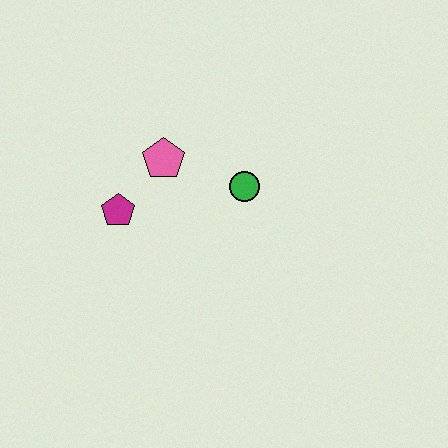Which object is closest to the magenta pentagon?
The pink pentagon is closest to the magenta pentagon.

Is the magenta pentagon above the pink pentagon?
No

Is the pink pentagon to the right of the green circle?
No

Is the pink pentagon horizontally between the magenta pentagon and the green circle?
Yes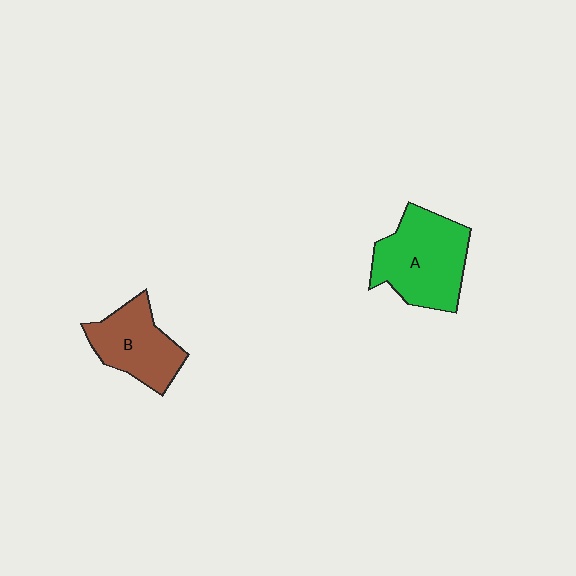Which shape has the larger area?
Shape A (green).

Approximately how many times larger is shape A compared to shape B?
Approximately 1.3 times.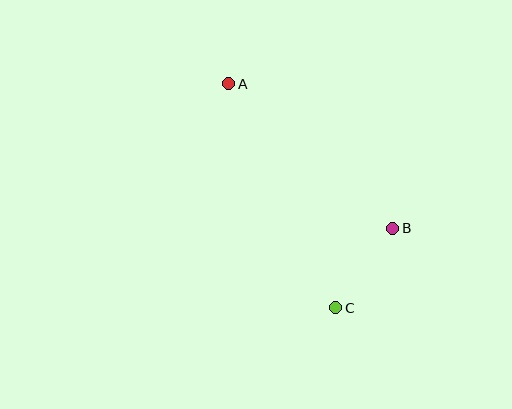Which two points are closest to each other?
Points B and C are closest to each other.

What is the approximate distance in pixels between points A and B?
The distance between A and B is approximately 218 pixels.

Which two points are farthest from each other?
Points A and C are farthest from each other.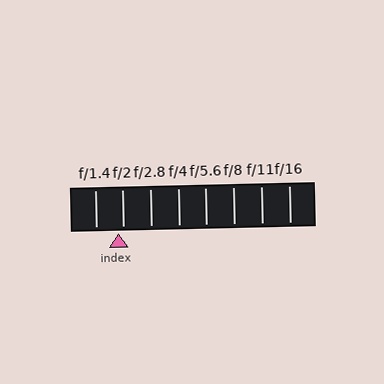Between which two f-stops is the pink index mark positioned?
The index mark is between f/1.4 and f/2.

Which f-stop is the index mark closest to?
The index mark is closest to f/2.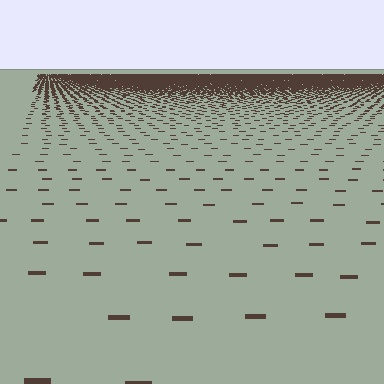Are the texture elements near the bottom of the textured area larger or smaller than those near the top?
Larger. Near the bottom, elements are closer to the viewer and appear at a bigger on-screen size.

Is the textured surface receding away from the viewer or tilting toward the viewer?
The surface is receding away from the viewer. Texture elements get smaller and denser toward the top.